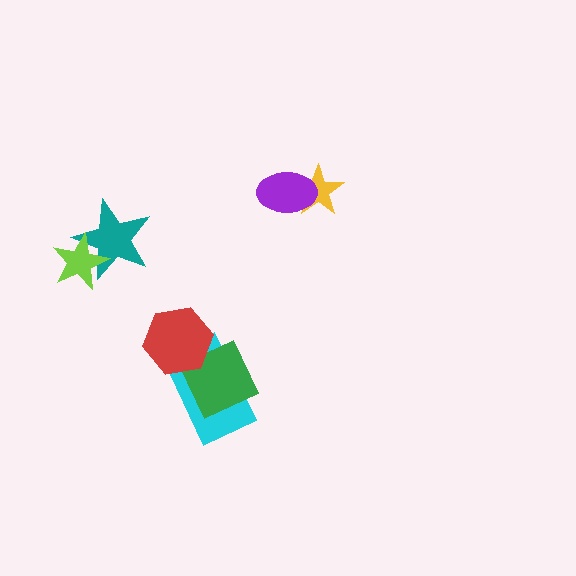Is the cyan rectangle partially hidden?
Yes, it is partially covered by another shape.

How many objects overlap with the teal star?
1 object overlaps with the teal star.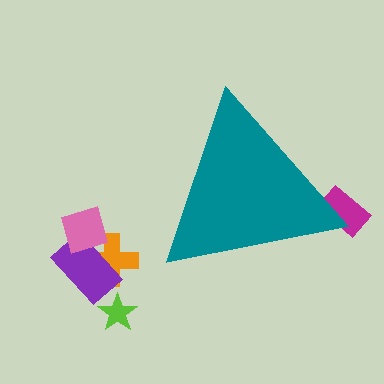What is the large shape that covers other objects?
A teal triangle.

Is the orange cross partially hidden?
No, the orange cross is fully visible.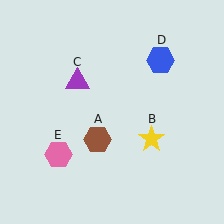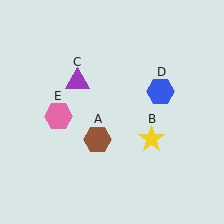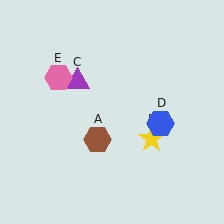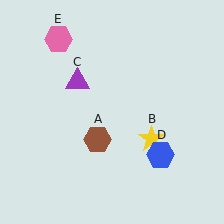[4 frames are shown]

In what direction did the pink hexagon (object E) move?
The pink hexagon (object E) moved up.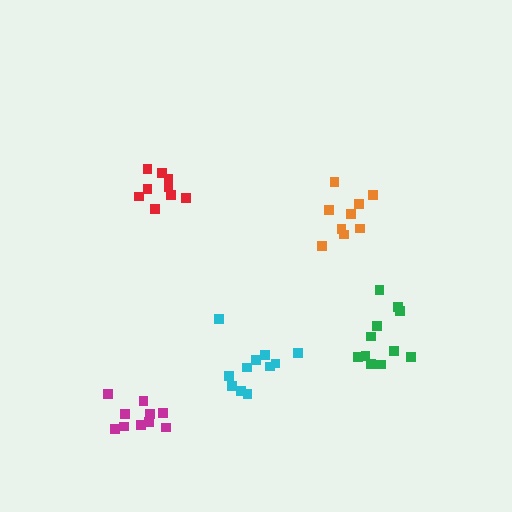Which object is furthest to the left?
The magenta cluster is leftmost.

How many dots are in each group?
Group 1: 11 dots, Group 2: 9 dots, Group 3: 9 dots, Group 4: 10 dots, Group 5: 11 dots (50 total).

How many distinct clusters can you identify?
There are 5 distinct clusters.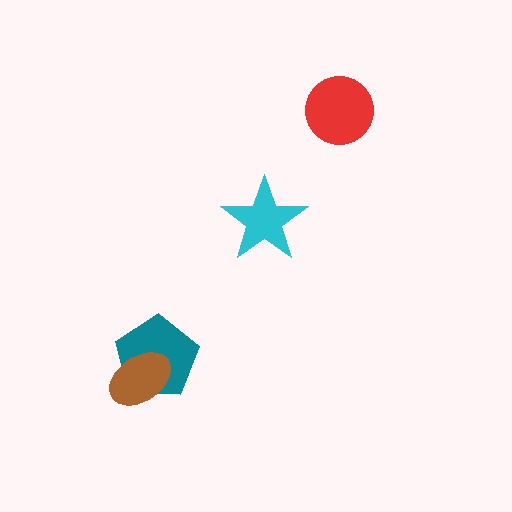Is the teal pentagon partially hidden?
Yes, it is partially covered by another shape.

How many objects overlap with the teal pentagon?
1 object overlaps with the teal pentagon.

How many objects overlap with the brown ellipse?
1 object overlaps with the brown ellipse.